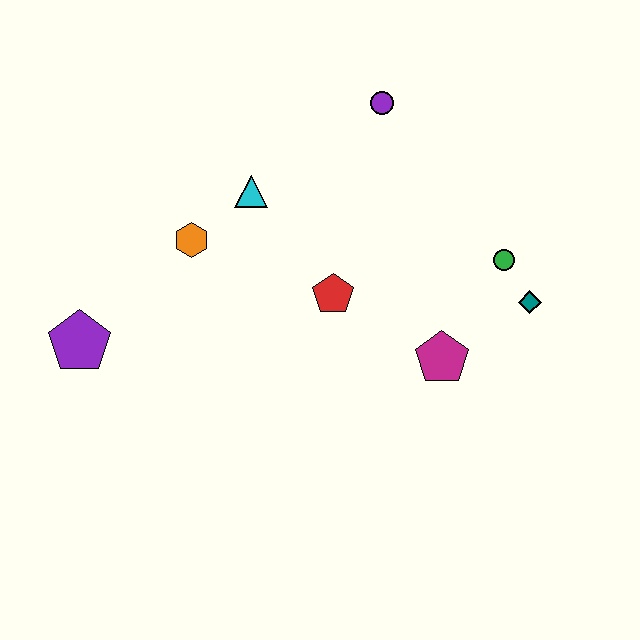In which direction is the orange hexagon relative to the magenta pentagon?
The orange hexagon is to the left of the magenta pentagon.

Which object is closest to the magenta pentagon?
The teal diamond is closest to the magenta pentagon.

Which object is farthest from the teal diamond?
The purple pentagon is farthest from the teal diamond.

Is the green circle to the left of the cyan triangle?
No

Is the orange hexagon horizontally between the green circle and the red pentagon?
No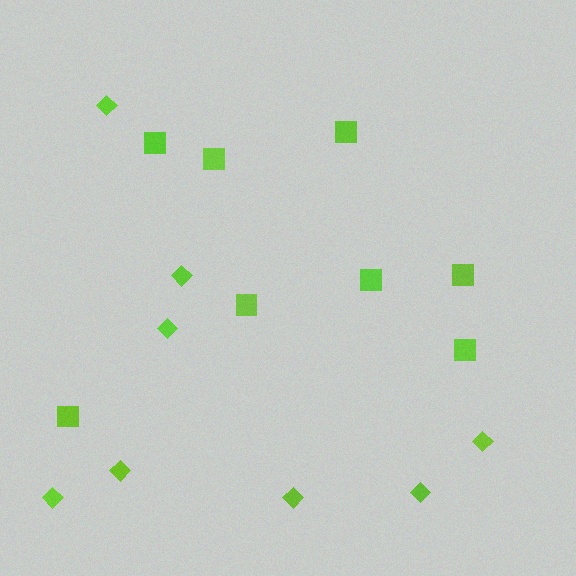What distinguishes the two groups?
There are 2 groups: one group of squares (8) and one group of diamonds (8).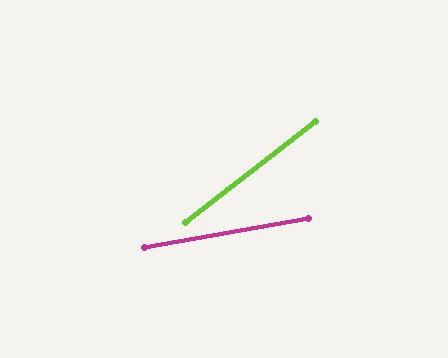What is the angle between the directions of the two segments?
Approximately 28 degrees.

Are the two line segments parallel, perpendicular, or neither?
Neither parallel nor perpendicular — they differ by about 28°.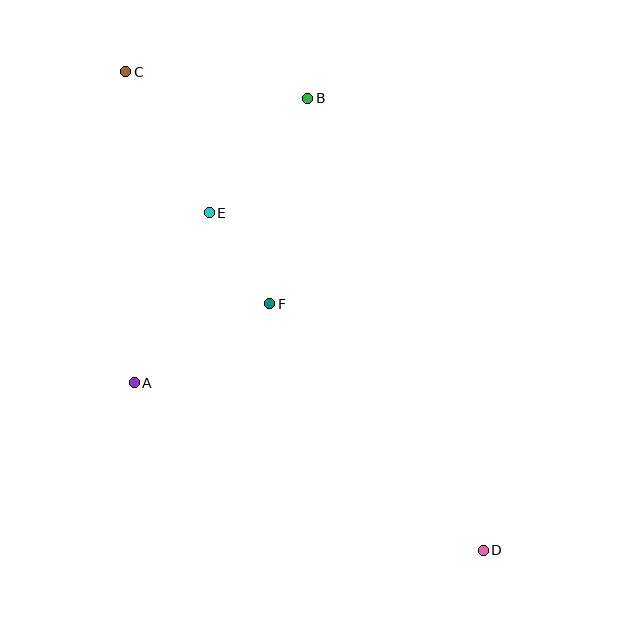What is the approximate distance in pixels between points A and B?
The distance between A and B is approximately 333 pixels.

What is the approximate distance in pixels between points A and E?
The distance between A and E is approximately 186 pixels.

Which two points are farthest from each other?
Points C and D are farthest from each other.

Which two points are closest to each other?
Points E and F are closest to each other.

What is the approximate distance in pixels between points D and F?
The distance between D and F is approximately 326 pixels.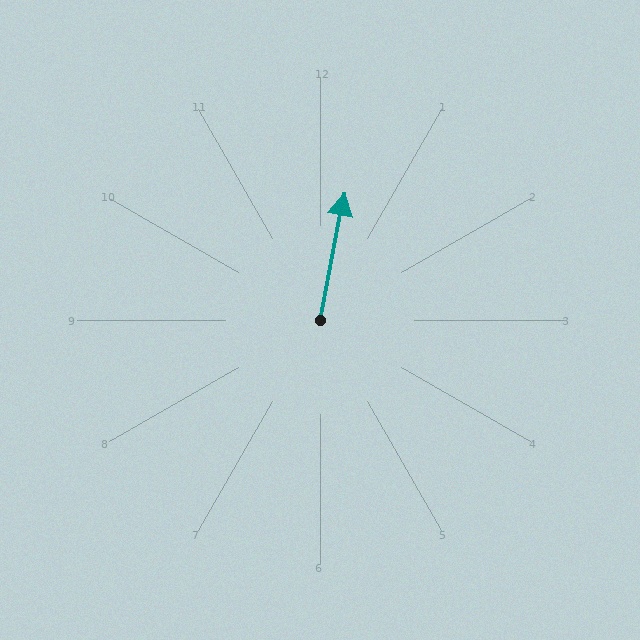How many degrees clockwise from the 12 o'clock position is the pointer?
Approximately 11 degrees.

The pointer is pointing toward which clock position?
Roughly 12 o'clock.